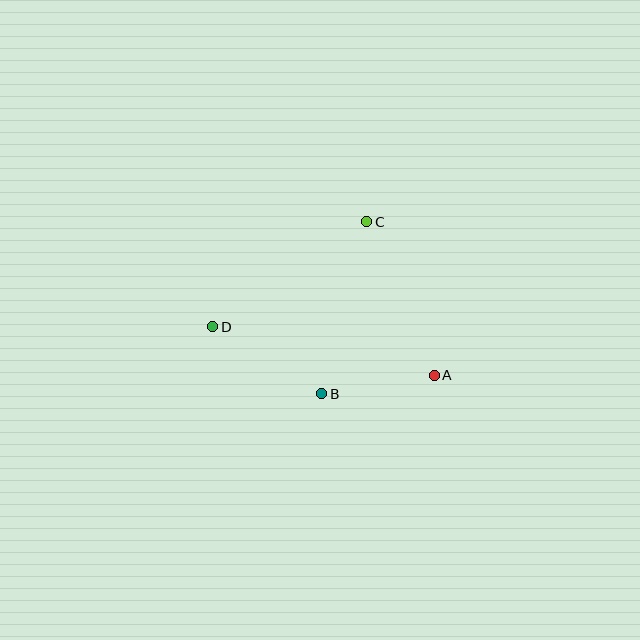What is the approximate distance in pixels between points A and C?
The distance between A and C is approximately 167 pixels.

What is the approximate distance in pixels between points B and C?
The distance between B and C is approximately 178 pixels.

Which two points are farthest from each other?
Points A and D are farthest from each other.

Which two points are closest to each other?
Points A and B are closest to each other.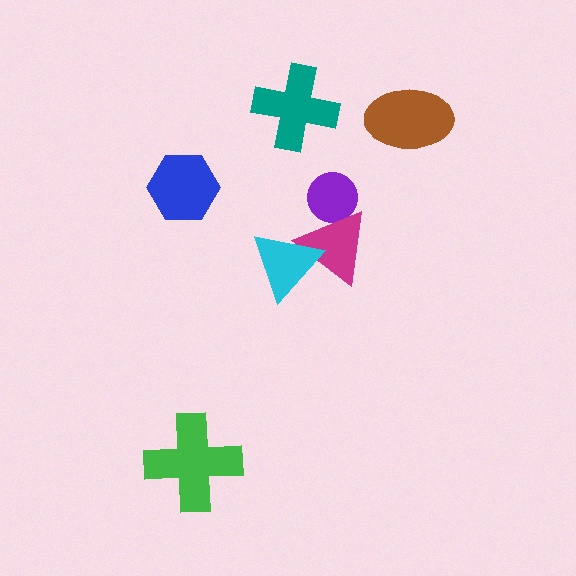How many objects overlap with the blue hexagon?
0 objects overlap with the blue hexagon.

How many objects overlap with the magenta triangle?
2 objects overlap with the magenta triangle.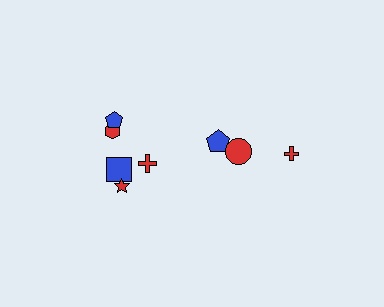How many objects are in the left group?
There are 5 objects.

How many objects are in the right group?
There are 3 objects.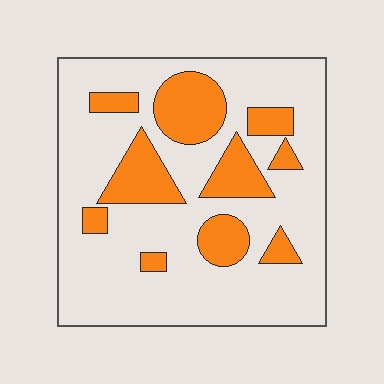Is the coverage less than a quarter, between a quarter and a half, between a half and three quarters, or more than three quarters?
Less than a quarter.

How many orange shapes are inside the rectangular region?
10.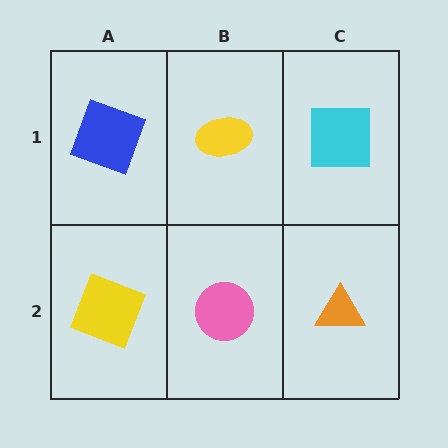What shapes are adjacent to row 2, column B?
A yellow ellipse (row 1, column B), a yellow square (row 2, column A), an orange triangle (row 2, column C).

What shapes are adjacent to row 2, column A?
A blue square (row 1, column A), a pink circle (row 2, column B).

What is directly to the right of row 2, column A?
A pink circle.